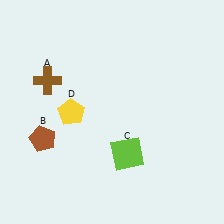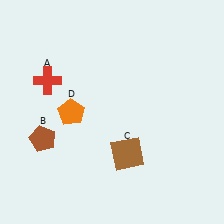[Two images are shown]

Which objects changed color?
A changed from brown to red. C changed from lime to brown. D changed from yellow to orange.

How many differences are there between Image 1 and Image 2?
There are 3 differences between the two images.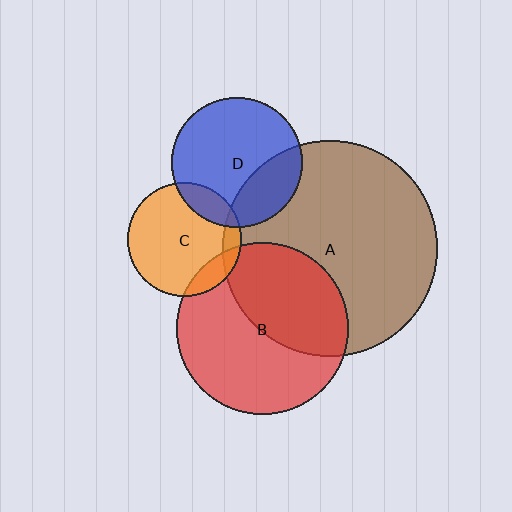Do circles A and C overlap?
Yes.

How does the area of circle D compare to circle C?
Approximately 1.3 times.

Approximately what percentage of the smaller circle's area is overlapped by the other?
Approximately 10%.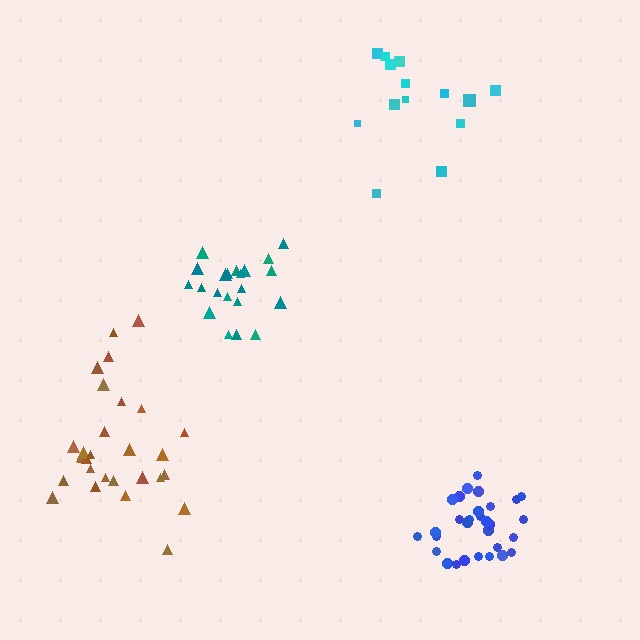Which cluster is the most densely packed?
Blue.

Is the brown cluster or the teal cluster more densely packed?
Teal.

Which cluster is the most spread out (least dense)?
Cyan.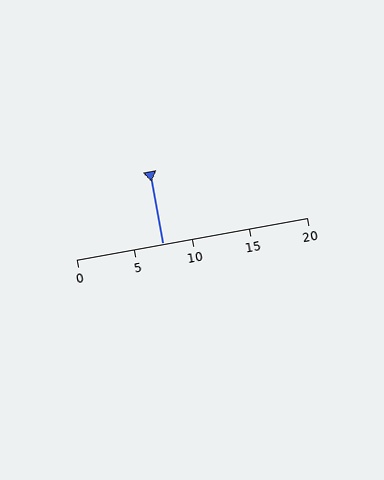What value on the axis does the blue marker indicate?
The marker indicates approximately 7.5.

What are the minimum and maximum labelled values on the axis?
The axis runs from 0 to 20.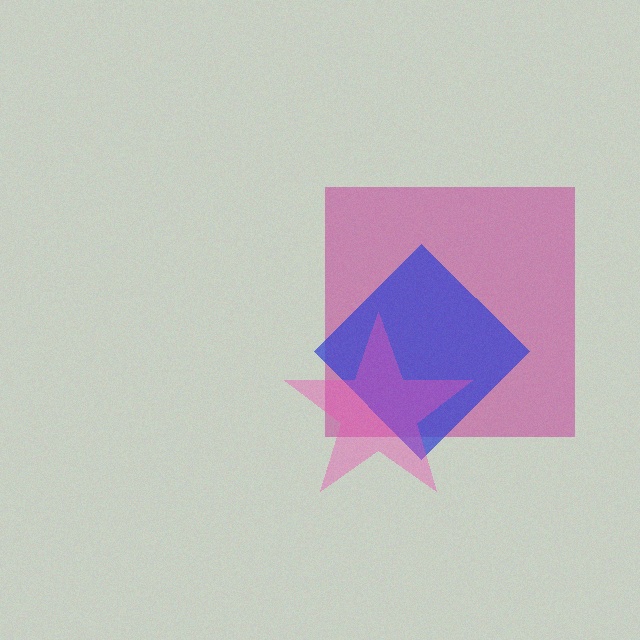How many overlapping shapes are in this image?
There are 3 overlapping shapes in the image.